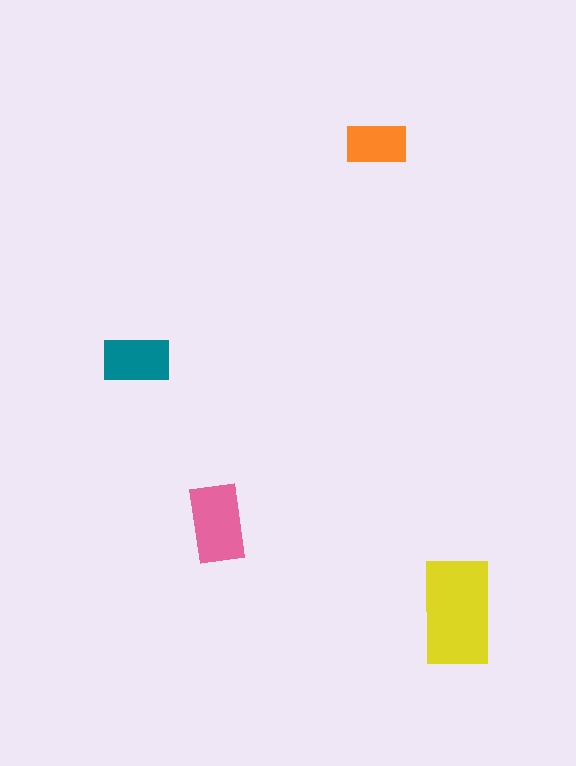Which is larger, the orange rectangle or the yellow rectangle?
The yellow one.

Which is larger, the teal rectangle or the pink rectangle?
The pink one.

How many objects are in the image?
There are 4 objects in the image.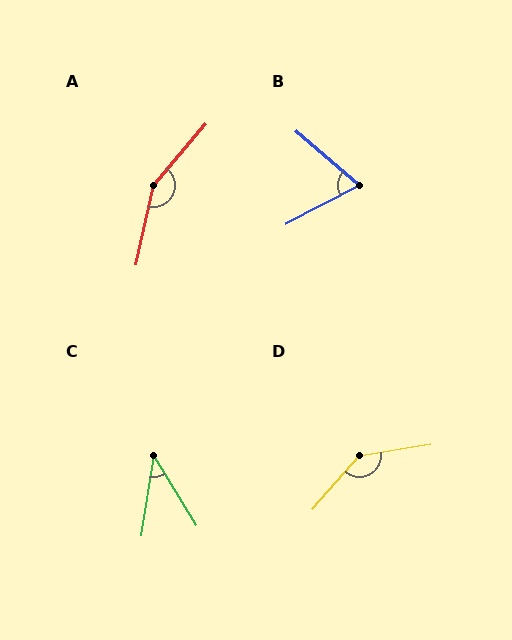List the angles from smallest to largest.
C (40°), B (68°), D (140°), A (152°).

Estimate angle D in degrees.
Approximately 140 degrees.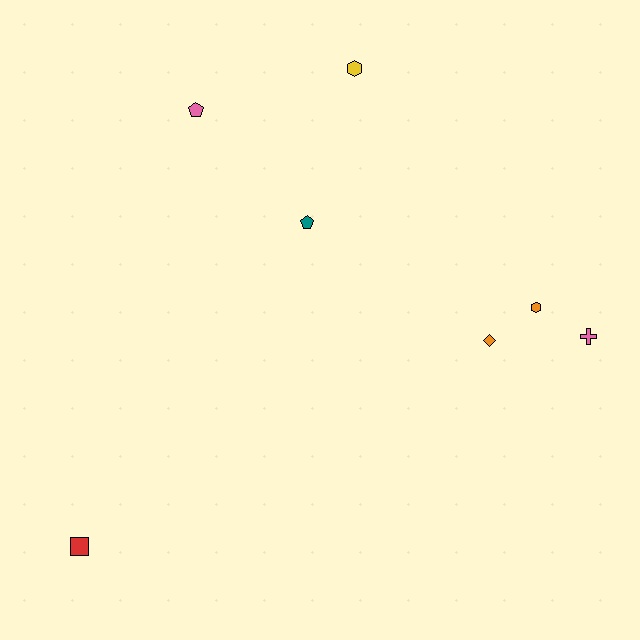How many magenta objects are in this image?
There are no magenta objects.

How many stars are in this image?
There are no stars.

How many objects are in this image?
There are 7 objects.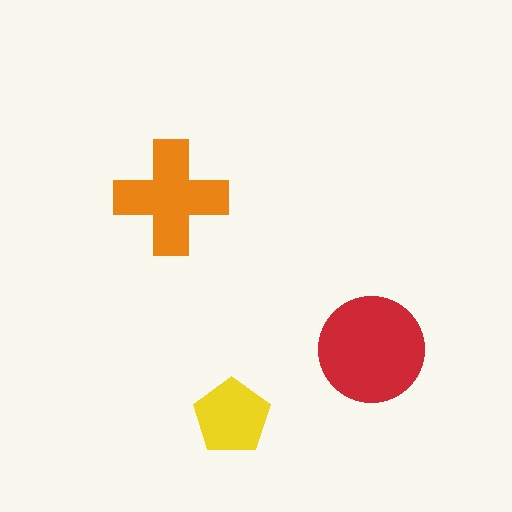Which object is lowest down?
The yellow pentagon is bottommost.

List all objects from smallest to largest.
The yellow pentagon, the orange cross, the red circle.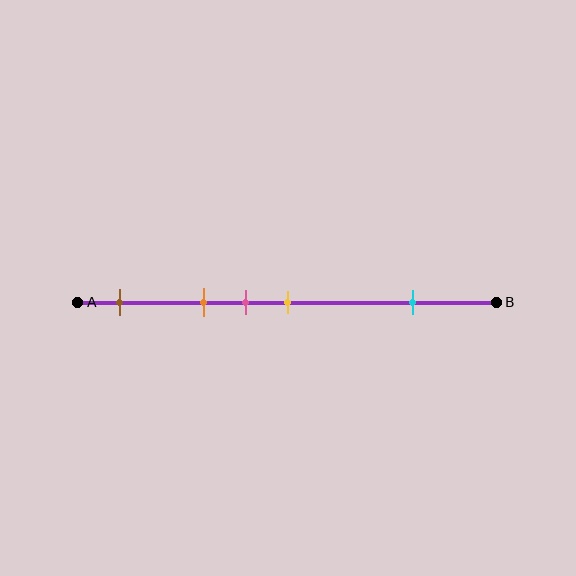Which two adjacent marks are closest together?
The pink and yellow marks are the closest adjacent pair.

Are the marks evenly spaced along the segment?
No, the marks are not evenly spaced.